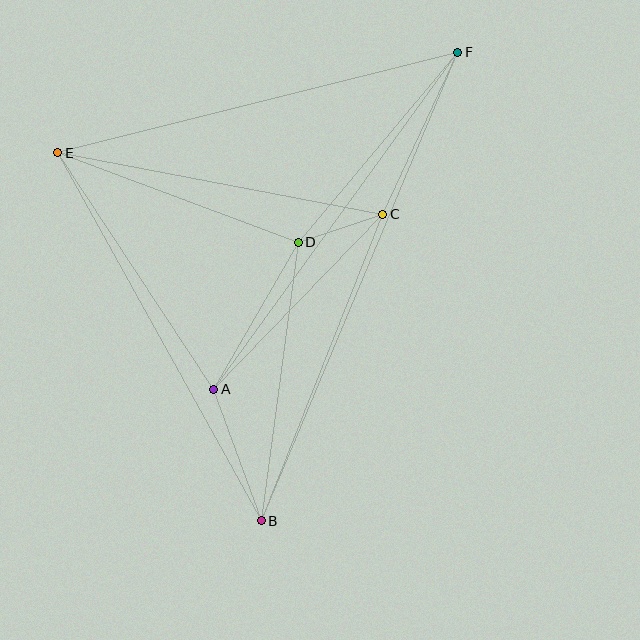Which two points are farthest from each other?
Points B and F are farthest from each other.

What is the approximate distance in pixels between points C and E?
The distance between C and E is approximately 331 pixels.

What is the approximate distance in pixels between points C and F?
The distance between C and F is approximately 179 pixels.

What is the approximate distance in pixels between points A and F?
The distance between A and F is approximately 416 pixels.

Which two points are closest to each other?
Points C and D are closest to each other.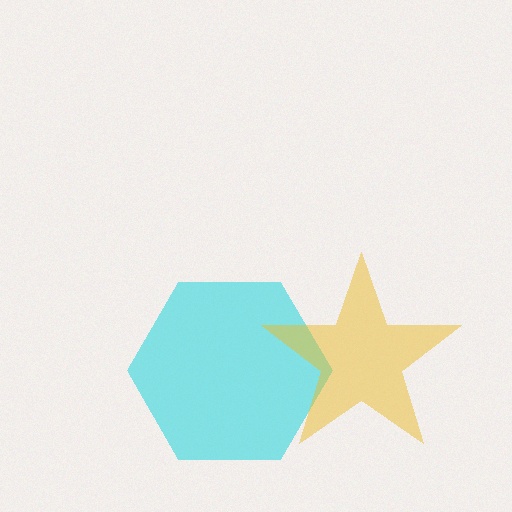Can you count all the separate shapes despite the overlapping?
Yes, there are 2 separate shapes.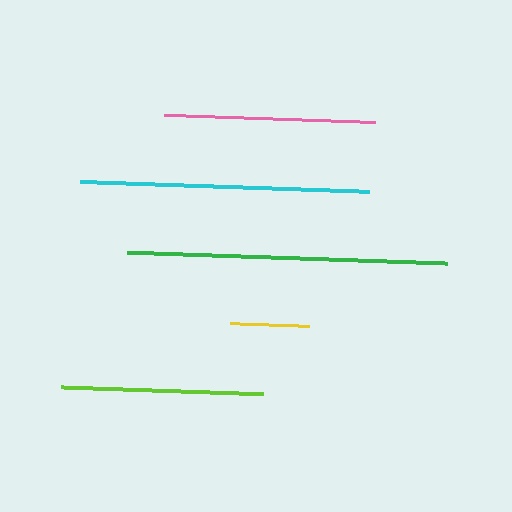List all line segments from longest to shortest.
From longest to shortest: green, cyan, pink, lime, yellow.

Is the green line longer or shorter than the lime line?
The green line is longer than the lime line.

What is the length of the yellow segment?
The yellow segment is approximately 79 pixels long.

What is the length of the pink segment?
The pink segment is approximately 211 pixels long.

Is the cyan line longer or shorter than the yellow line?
The cyan line is longer than the yellow line.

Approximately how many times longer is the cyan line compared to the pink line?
The cyan line is approximately 1.4 times the length of the pink line.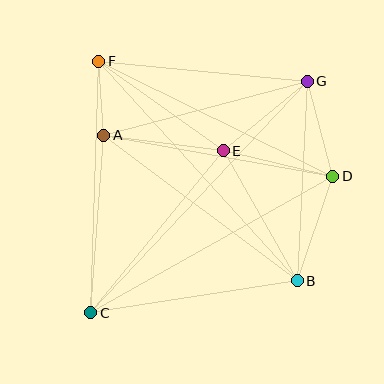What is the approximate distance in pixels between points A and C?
The distance between A and C is approximately 178 pixels.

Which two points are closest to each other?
Points A and F are closest to each other.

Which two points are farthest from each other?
Points C and G are farthest from each other.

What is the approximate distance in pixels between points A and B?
The distance between A and B is approximately 242 pixels.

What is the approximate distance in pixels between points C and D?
The distance between C and D is approximately 278 pixels.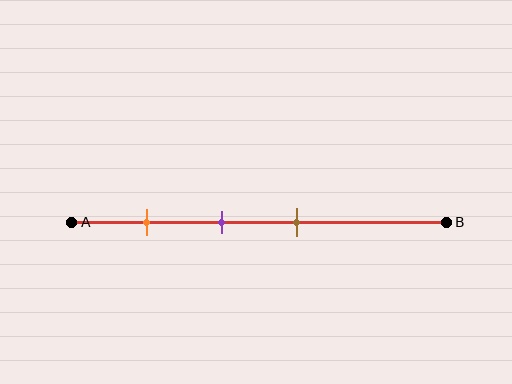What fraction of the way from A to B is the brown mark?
The brown mark is approximately 60% (0.6) of the way from A to B.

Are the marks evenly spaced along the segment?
Yes, the marks are approximately evenly spaced.